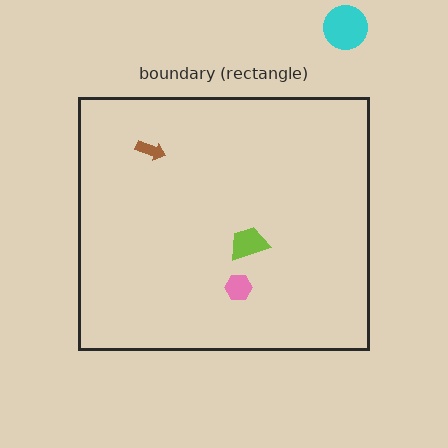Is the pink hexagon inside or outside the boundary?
Inside.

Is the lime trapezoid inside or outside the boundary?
Inside.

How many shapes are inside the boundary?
3 inside, 1 outside.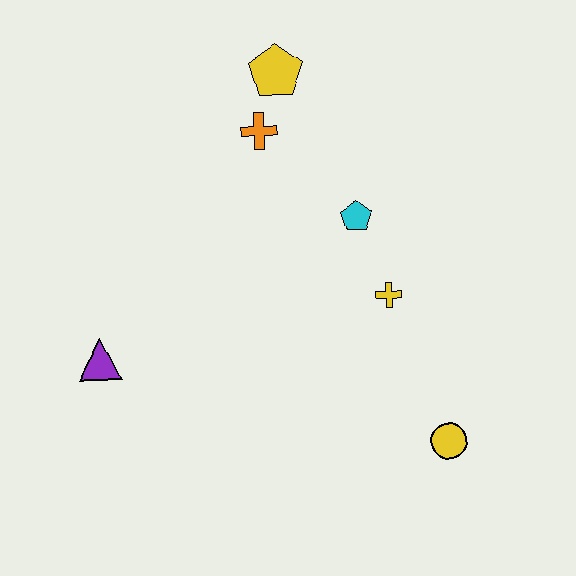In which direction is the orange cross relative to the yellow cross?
The orange cross is above the yellow cross.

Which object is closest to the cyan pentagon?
The yellow cross is closest to the cyan pentagon.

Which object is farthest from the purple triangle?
The yellow circle is farthest from the purple triangle.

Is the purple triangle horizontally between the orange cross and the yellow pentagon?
No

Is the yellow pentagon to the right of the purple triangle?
Yes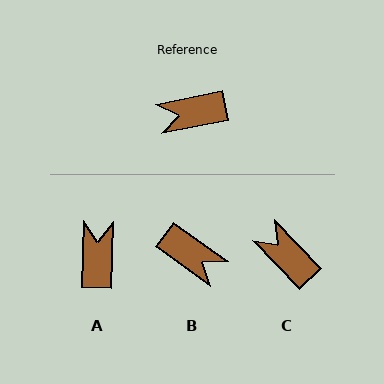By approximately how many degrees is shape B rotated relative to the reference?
Approximately 133 degrees counter-clockwise.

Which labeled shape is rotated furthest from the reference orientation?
B, about 133 degrees away.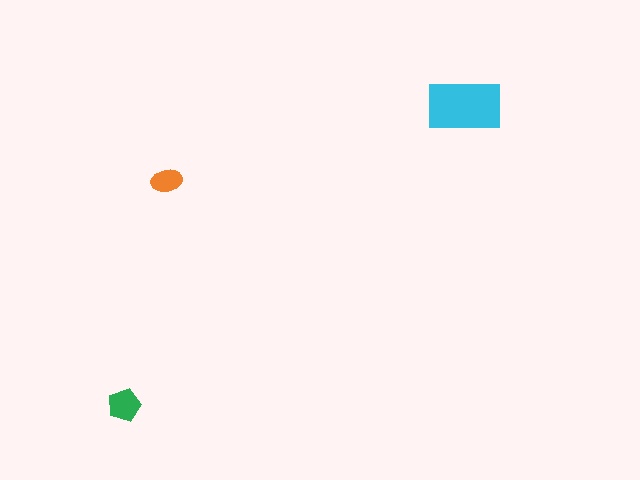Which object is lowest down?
The green pentagon is bottommost.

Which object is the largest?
The cyan rectangle.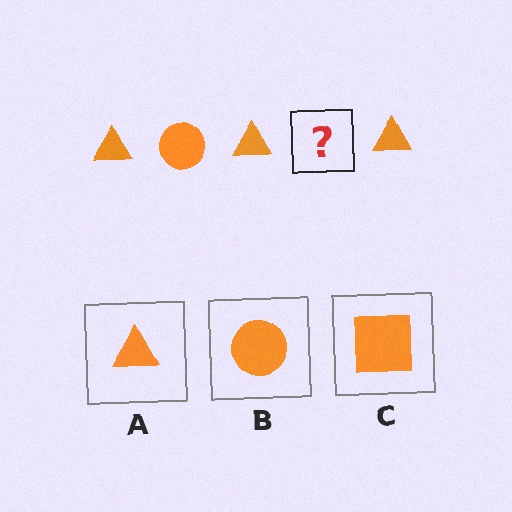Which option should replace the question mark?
Option B.